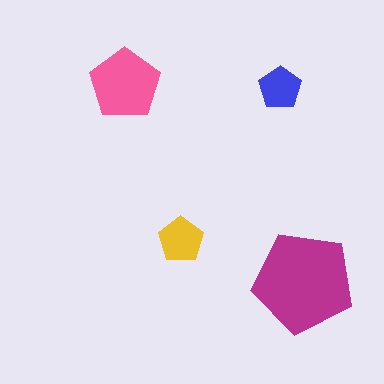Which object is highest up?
The pink pentagon is topmost.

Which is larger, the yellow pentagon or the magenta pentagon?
The magenta one.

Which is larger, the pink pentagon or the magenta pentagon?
The magenta one.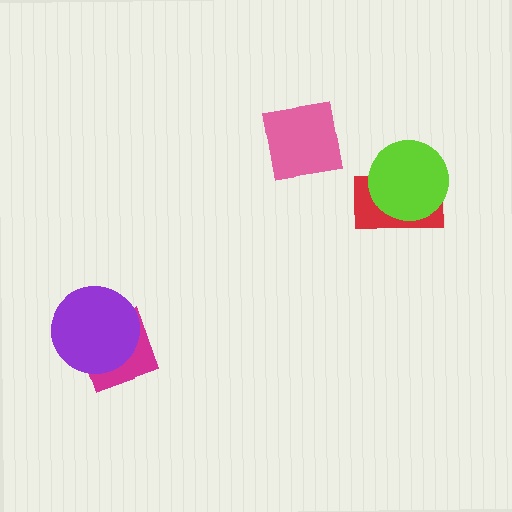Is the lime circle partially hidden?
No, no other shape covers it.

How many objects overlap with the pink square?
0 objects overlap with the pink square.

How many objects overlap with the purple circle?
1 object overlaps with the purple circle.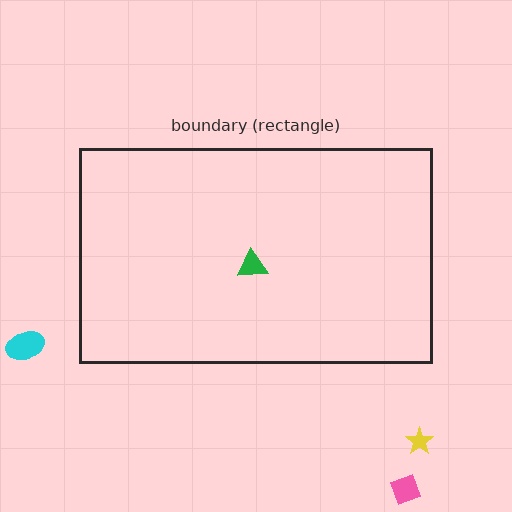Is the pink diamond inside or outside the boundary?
Outside.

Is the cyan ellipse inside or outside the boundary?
Outside.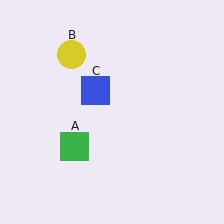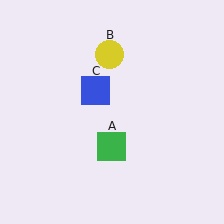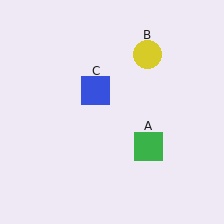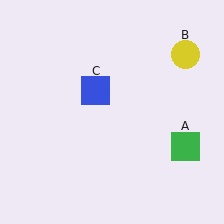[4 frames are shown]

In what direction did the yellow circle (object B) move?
The yellow circle (object B) moved right.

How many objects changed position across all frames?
2 objects changed position: green square (object A), yellow circle (object B).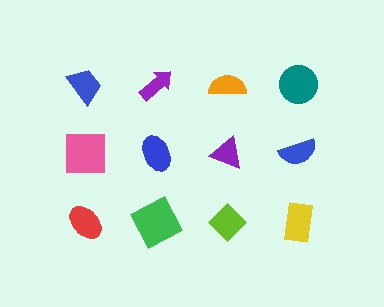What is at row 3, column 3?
A lime diamond.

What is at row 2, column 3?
A purple triangle.